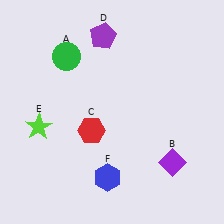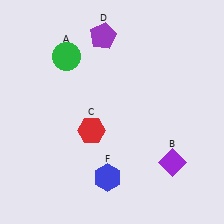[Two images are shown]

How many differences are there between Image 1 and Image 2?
There is 1 difference between the two images.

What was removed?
The lime star (E) was removed in Image 2.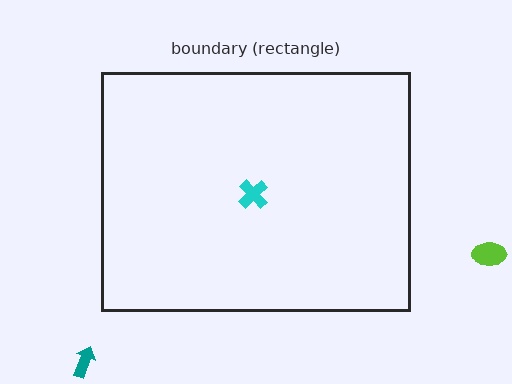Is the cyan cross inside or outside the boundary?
Inside.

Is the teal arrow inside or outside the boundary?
Outside.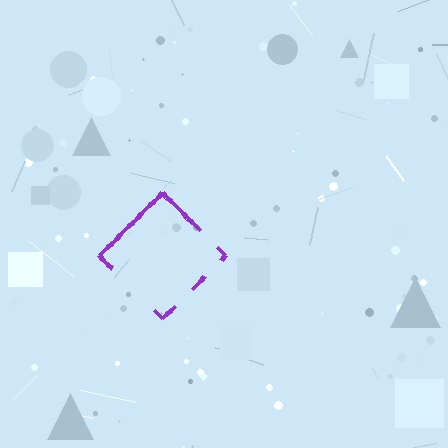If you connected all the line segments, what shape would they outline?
They would outline a diamond.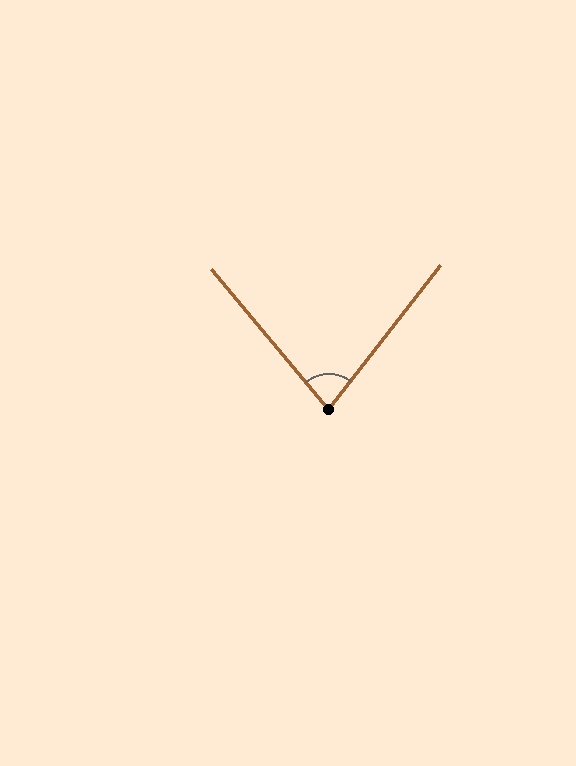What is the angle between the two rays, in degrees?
Approximately 78 degrees.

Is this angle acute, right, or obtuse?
It is acute.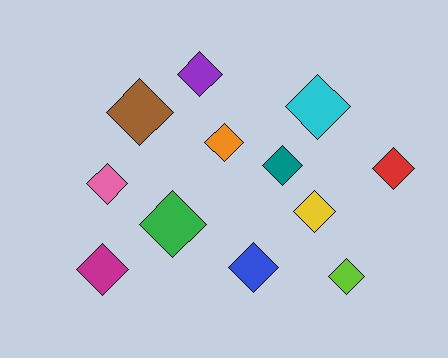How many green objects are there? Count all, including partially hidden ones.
There is 1 green object.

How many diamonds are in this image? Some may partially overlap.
There are 12 diamonds.